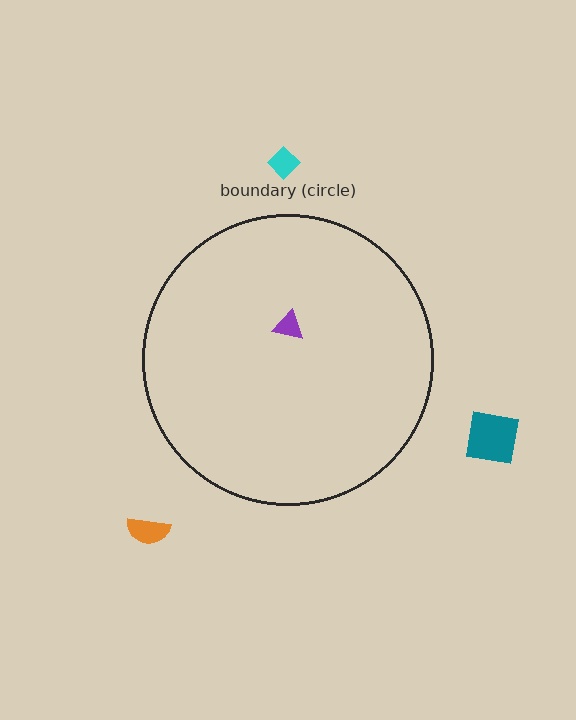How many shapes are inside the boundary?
1 inside, 3 outside.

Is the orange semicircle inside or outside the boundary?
Outside.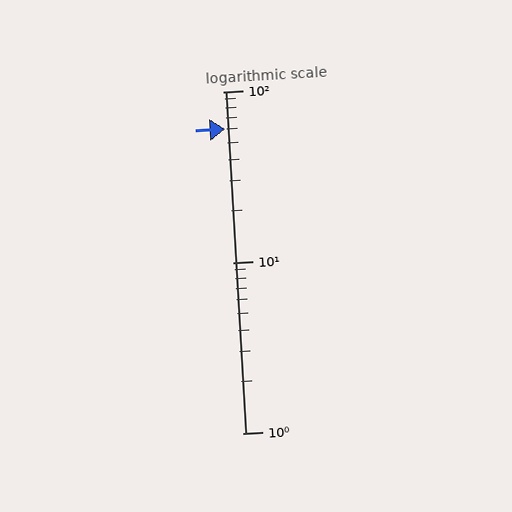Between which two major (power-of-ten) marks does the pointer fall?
The pointer is between 10 and 100.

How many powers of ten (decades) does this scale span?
The scale spans 2 decades, from 1 to 100.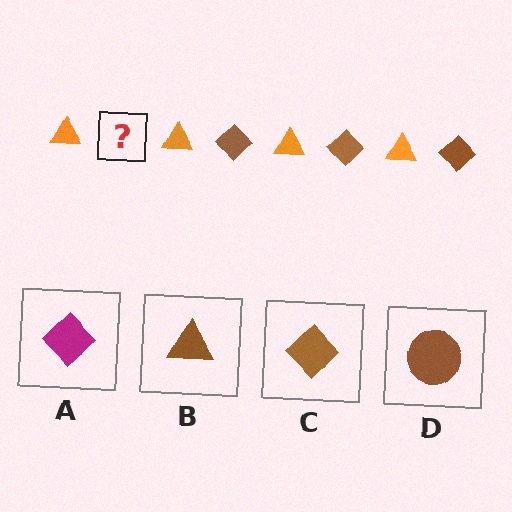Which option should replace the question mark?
Option C.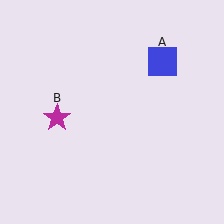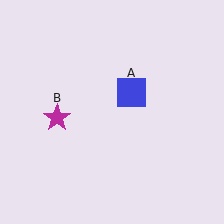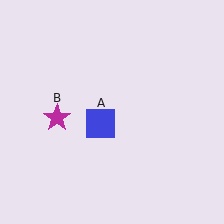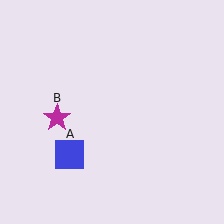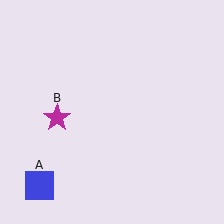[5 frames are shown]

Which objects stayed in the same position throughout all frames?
Magenta star (object B) remained stationary.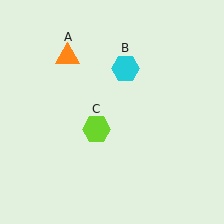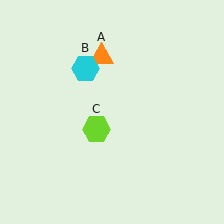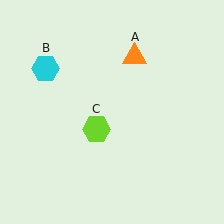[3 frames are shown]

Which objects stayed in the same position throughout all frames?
Lime hexagon (object C) remained stationary.